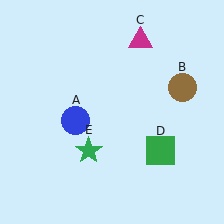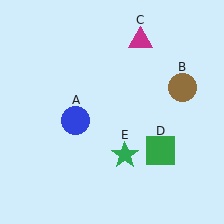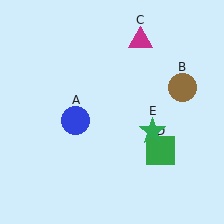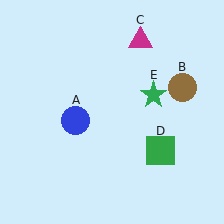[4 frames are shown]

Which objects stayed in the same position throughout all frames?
Blue circle (object A) and brown circle (object B) and magenta triangle (object C) and green square (object D) remained stationary.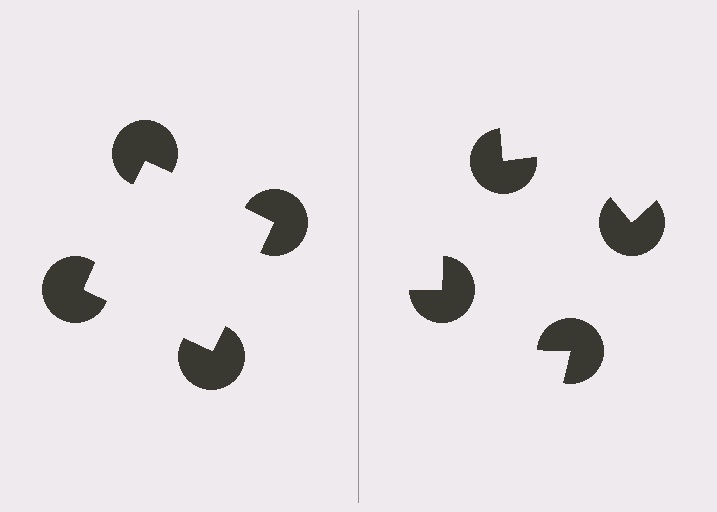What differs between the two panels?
The pac-man discs are positioned identically on both sides; only the wedge orientations differ. On the left they align to a square; on the right they are misaligned.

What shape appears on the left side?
An illusory square.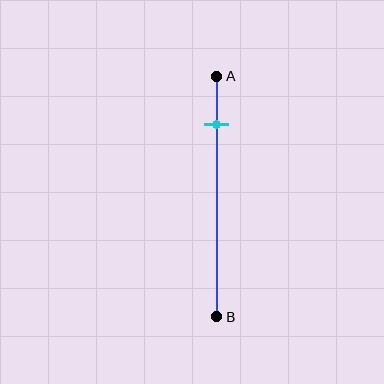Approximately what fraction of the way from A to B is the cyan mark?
The cyan mark is approximately 20% of the way from A to B.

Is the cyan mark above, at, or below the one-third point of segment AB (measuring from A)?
The cyan mark is above the one-third point of segment AB.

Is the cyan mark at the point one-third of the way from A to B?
No, the mark is at about 20% from A, not at the 33% one-third point.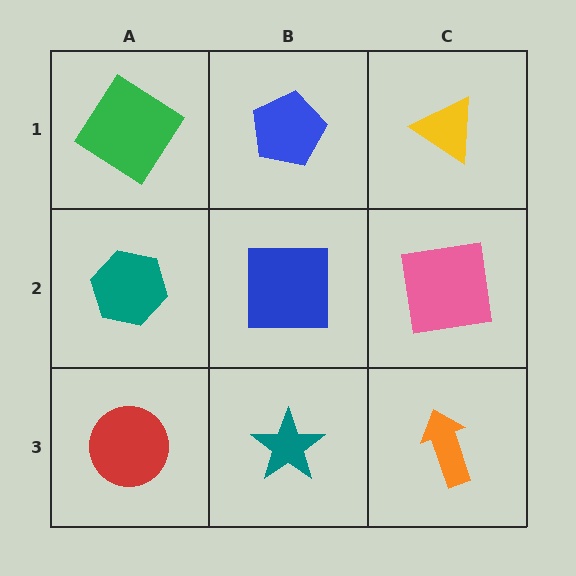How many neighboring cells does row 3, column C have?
2.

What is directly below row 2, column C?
An orange arrow.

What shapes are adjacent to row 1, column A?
A teal hexagon (row 2, column A), a blue pentagon (row 1, column B).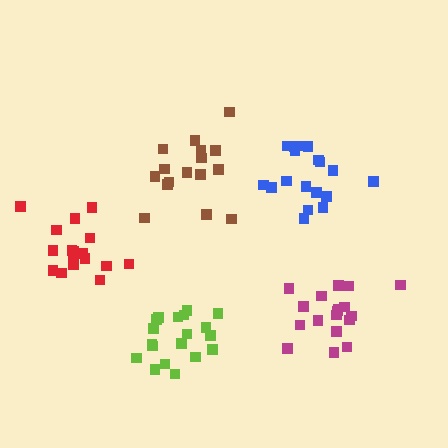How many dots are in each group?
Group 1: 19 dots, Group 2: 18 dots, Group 3: 19 dots, Group 4: 16 dots, Group 5: 17 dots (89 total).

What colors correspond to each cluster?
The clusters are colored: blue, magenta, lime, brown, red.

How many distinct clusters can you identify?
There are 5 distinct clusters.